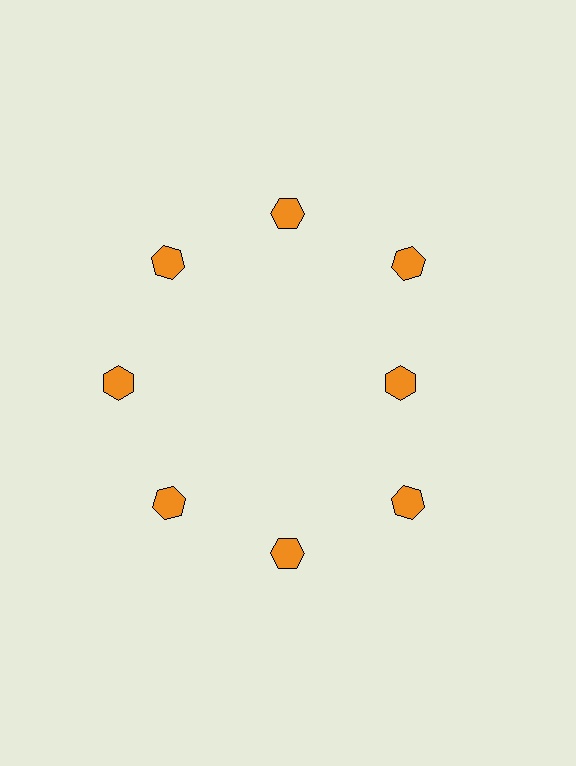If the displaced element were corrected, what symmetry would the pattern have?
It would have 8-fold rotational symmetry — the pattern would map onto itself every 45 degrees.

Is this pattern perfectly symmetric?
No. The 8 orange hexagons are arranged in a ring, but one element near the 3 o'clock position is pulled inward toward the center, breaking the 8-fold rotational symmetry.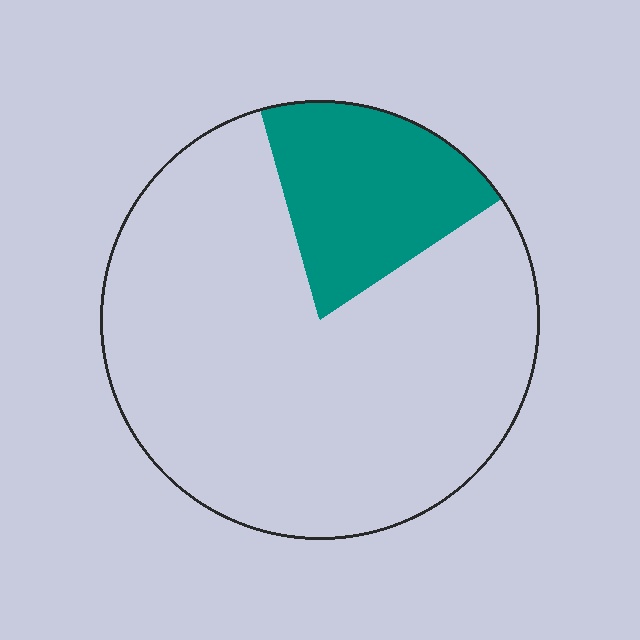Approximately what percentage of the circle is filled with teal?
Approximately 20%.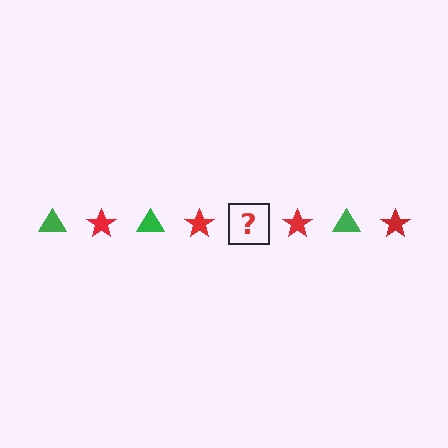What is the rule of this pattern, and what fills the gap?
The rule is that the pattern alternates between green triangle and red star. The gap should be filled with a green triangle.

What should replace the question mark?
The question mark should be replaced with a green triangle.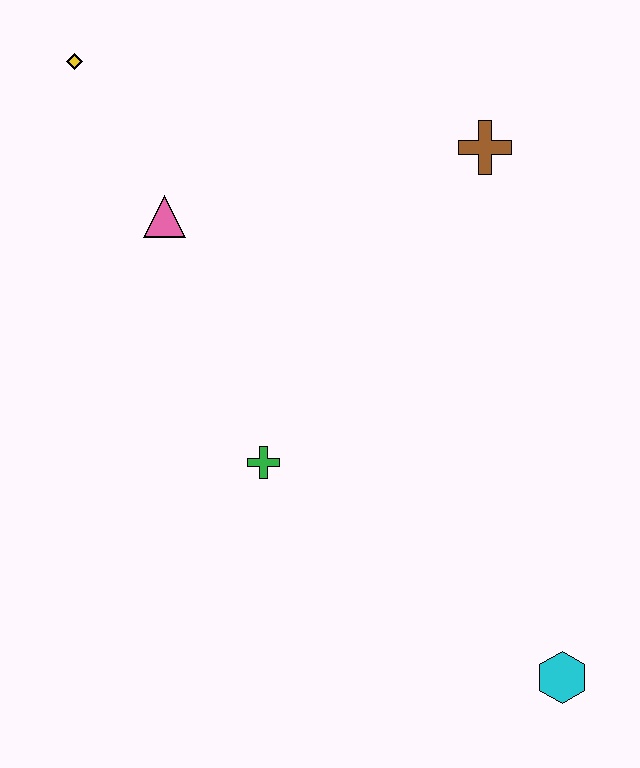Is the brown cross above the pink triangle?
Yes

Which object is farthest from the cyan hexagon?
The yellow diamond is farthest from the cyan hexagon.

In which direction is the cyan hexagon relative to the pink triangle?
The cyan hexagon is below the pink triangle.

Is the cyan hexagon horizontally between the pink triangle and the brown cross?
No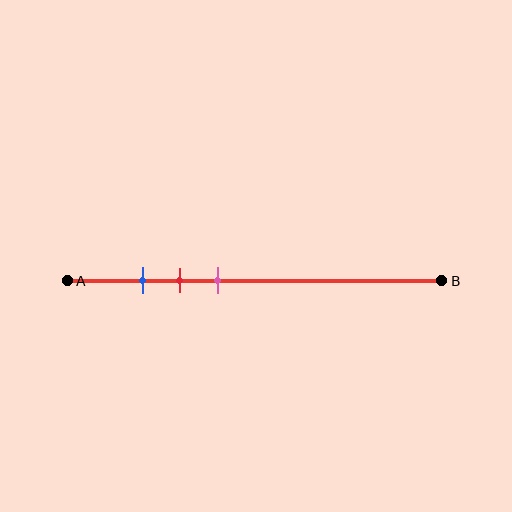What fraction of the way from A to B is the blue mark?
The blue mark is approximately 20% (0.2) of the way from A to B.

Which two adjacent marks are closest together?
The blue and red marks are the closest adjacent pair.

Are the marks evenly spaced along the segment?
Yes, the marks are approximately evenly spaced.